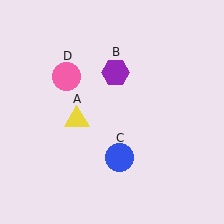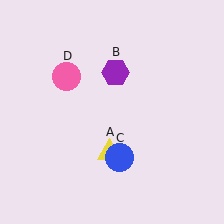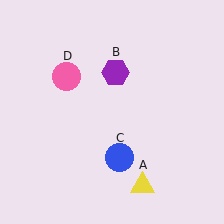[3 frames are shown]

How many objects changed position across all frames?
1 object changed position: yellow triangle (object A).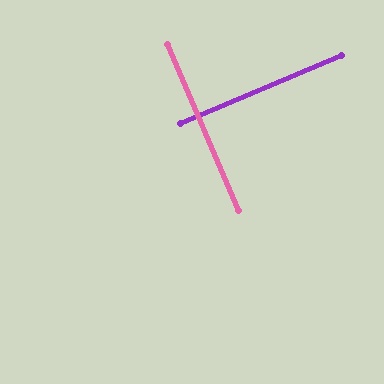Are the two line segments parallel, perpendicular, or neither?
Perpendicular — they meet at approximately 90°.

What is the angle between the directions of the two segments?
Approximately 90 degrees.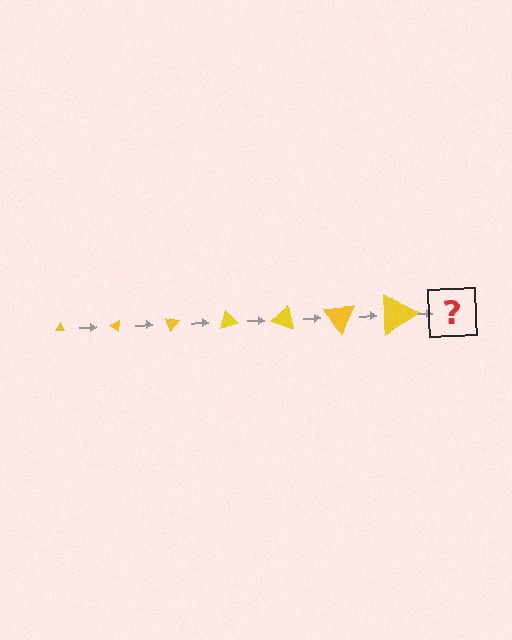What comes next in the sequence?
The next element should be a triangle, larger than the previous one and rotated 245 degrees from the start.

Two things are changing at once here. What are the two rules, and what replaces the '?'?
The two rules are that the triangle grows larger each step and it rotates 35 degrees each step. The '?' should be a triangle, larger than the previous one and rotated 245 degrees from the start.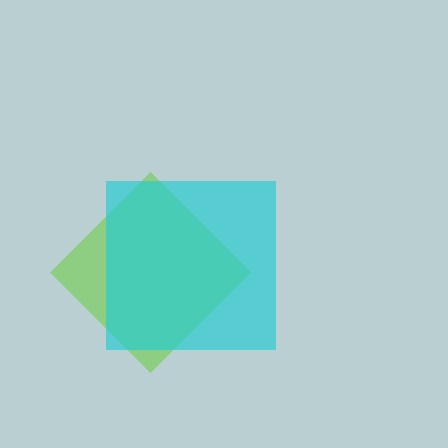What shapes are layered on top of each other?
The layered shapes are: a lime diamond, a cyan square.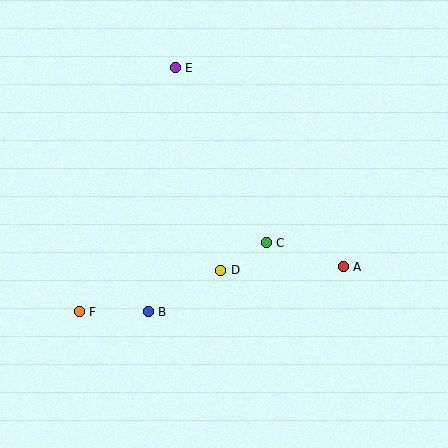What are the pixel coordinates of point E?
Point E is at (175, 68).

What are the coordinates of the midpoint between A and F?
The midpoint between A and F is at (211, 289).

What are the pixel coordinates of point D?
Point D is at (221, 270).